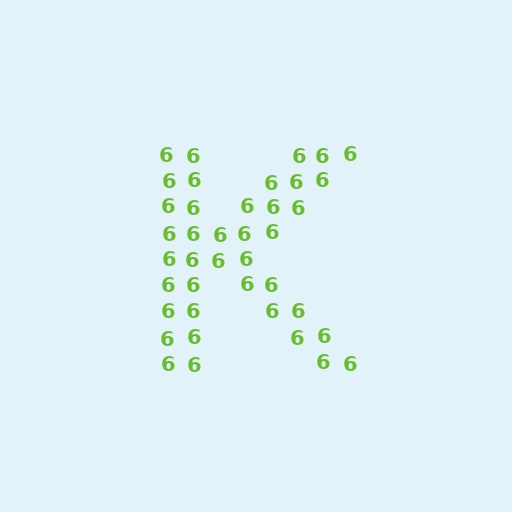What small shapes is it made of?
It is made of small digit 6's.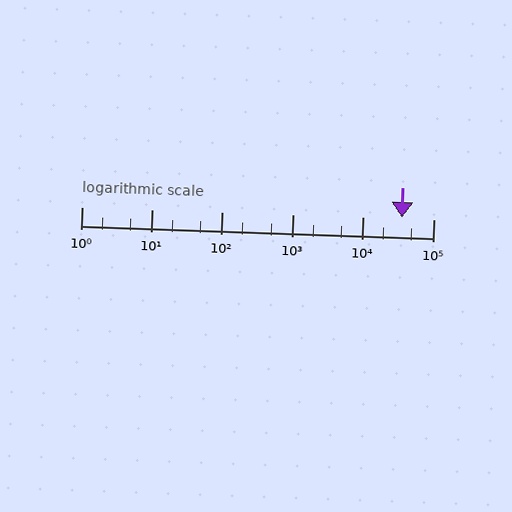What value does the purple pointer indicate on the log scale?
The pointer indicates approximately 36000.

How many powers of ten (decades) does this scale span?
The scale spans 5 decades, from 1 to 100000.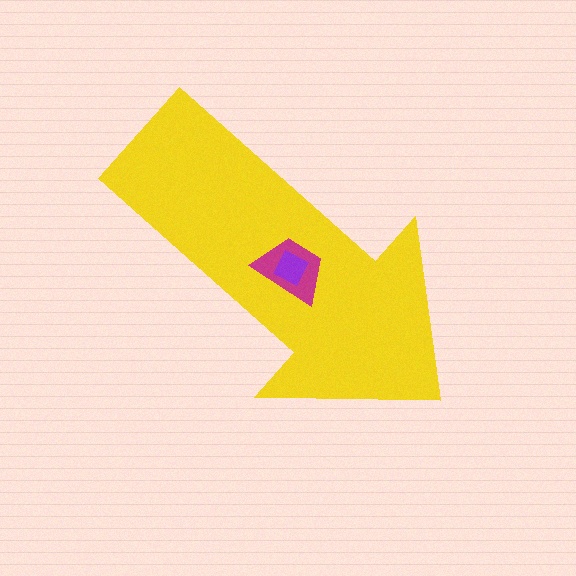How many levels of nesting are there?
3.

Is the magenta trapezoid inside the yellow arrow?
Yes.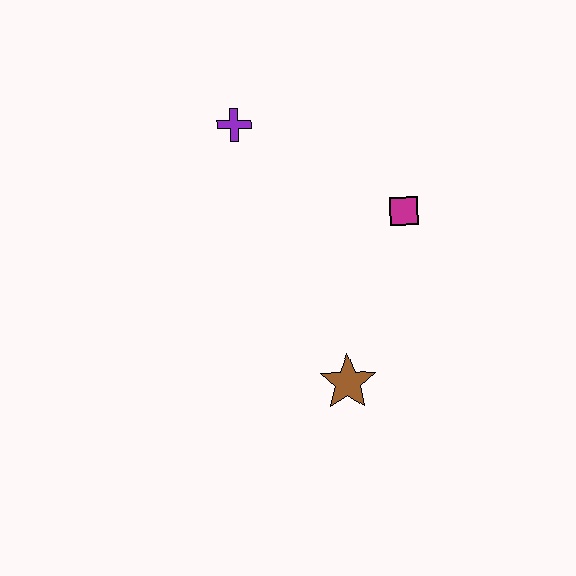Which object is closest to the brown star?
The magenta square is closest to the brown star.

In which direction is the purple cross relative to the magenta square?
The purple cross is to the left of the magenta square.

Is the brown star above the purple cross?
No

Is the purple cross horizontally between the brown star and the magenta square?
No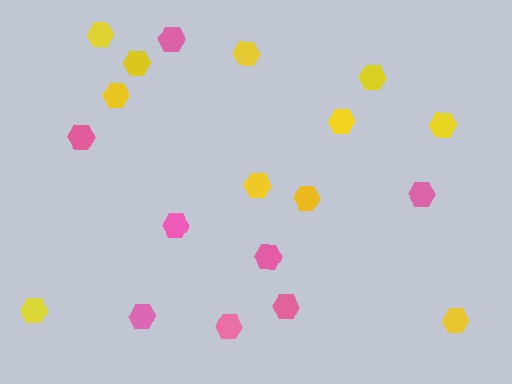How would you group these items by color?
There are 2 groups: one group of pink hexagons (8) and one group of yellow hexagons (11).